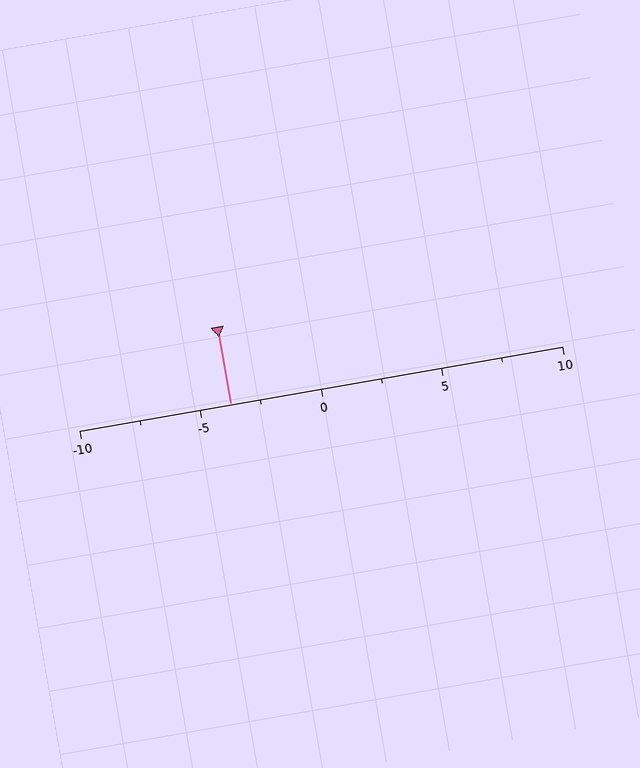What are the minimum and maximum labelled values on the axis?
The axis runs from -10 to 10.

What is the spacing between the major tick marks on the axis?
The major ticks are spaced 5 apart.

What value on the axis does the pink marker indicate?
The marker indicates approximately -3.8.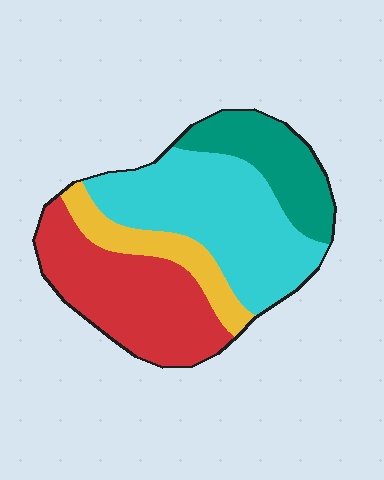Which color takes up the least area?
Yellow, at roughly 15%.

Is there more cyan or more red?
Cyan.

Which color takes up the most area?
Cyan, at roughly 40%.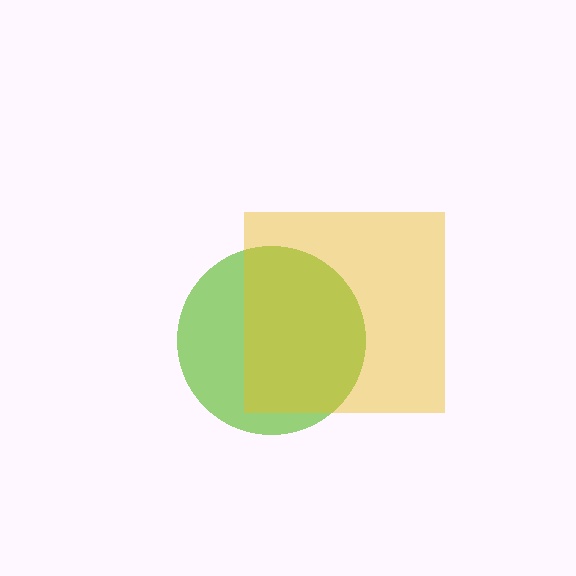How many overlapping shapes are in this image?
There are 2 overlapping shapes in the image.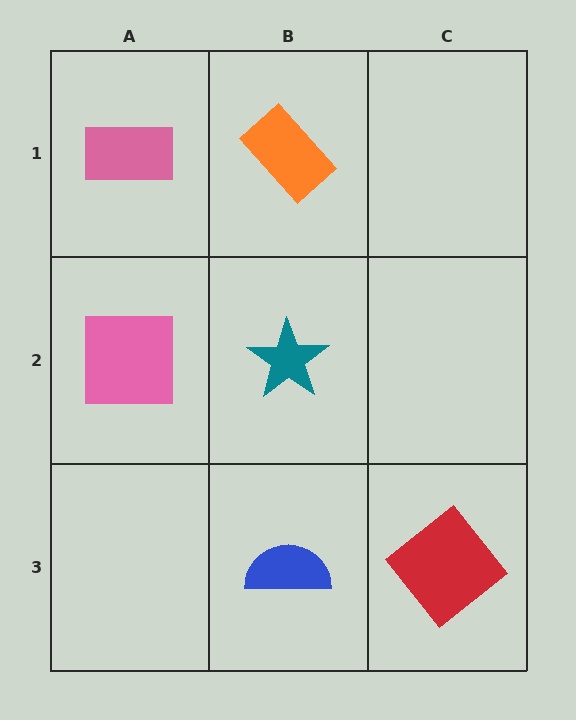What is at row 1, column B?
An orange rectangle.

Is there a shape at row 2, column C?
No, that cell is empty.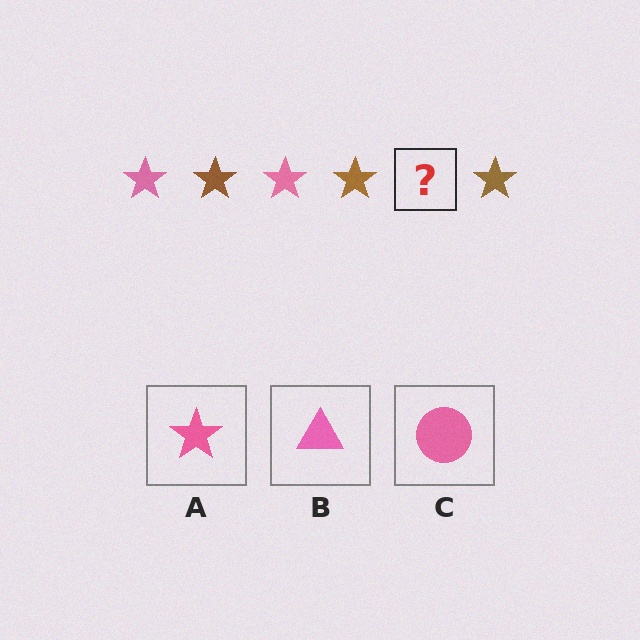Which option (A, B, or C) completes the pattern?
A.